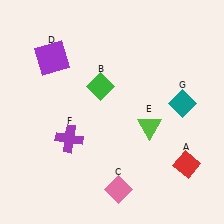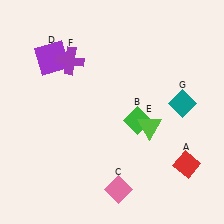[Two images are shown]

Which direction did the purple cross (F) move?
The purple cross (F) moved up.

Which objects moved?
The objects that moved are: the green diamond (B), the purple cross (F).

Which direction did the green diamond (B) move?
The green diamond (B) moved right.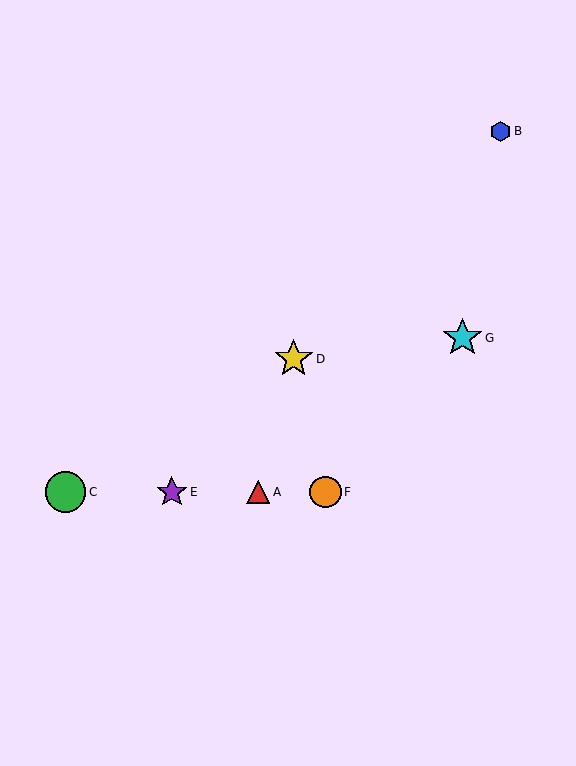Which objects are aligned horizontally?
Objects A, C, E, F are aligned horizontally.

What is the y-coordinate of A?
Object A is at y≈492.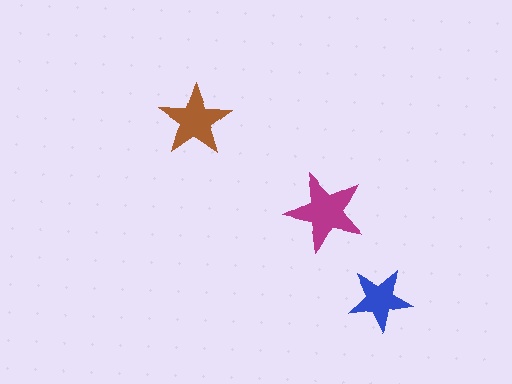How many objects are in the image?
There are 3 objects in the image.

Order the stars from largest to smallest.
the magenta one, the brown one, the blue one.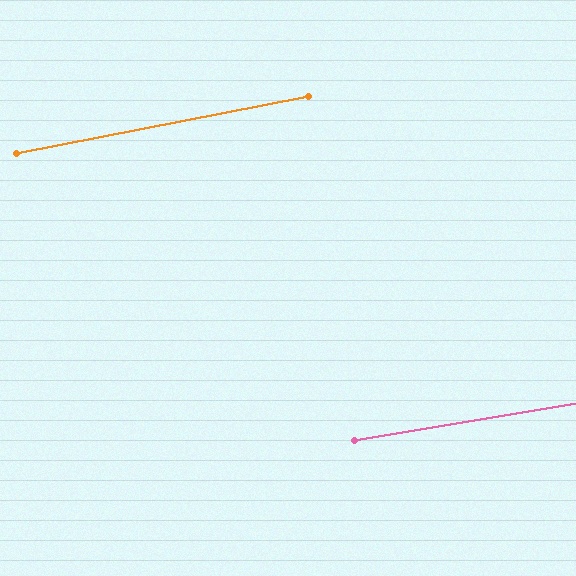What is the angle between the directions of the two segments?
Approximately 1 degree.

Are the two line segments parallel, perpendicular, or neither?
Parallel — their directions differ by only 1.5°.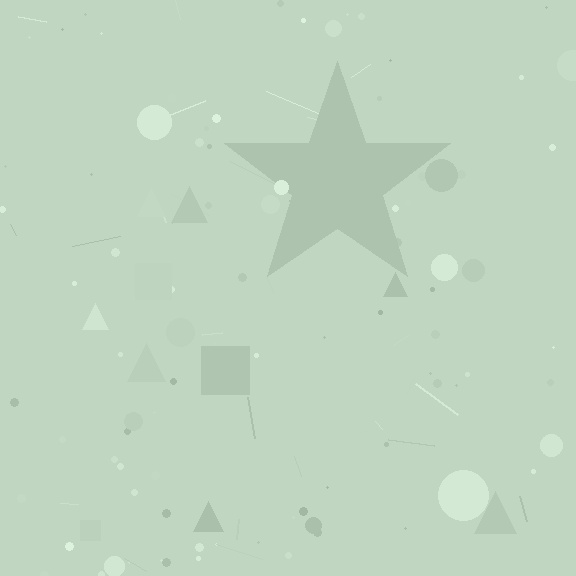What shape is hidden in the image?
A star is hidden in the image.